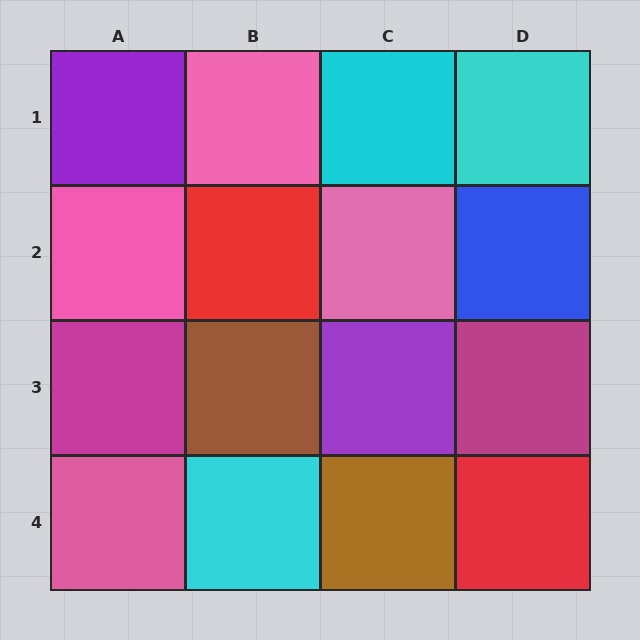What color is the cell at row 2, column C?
Pink.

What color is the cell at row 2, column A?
Pink.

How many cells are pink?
4 cells are pink.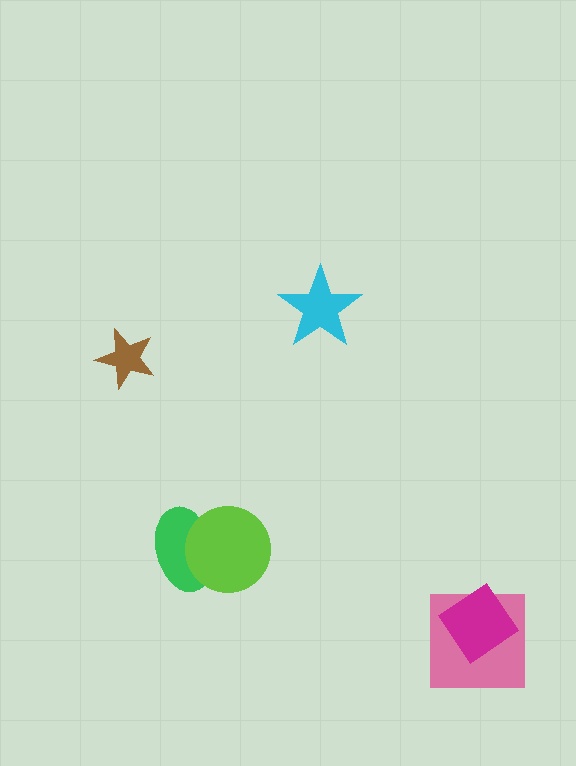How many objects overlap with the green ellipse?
1 object overlaps with the green ellipse.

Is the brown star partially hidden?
No, no other shape covers it.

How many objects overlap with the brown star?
0 objects overlap with the brown star.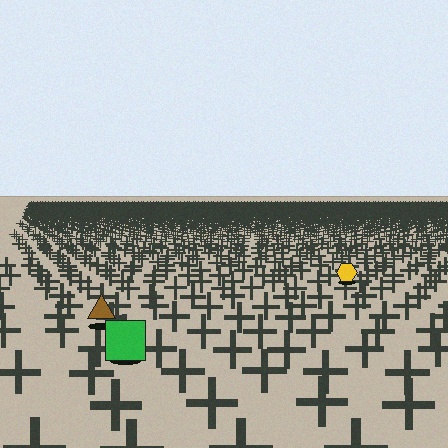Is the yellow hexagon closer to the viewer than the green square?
No. The green square is closer — you can tell from the texture gradient: the ground texture is coarser near it.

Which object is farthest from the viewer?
The yellow hexagon is farthest from the viewer. It appears smaller and the ground texture around it is denser.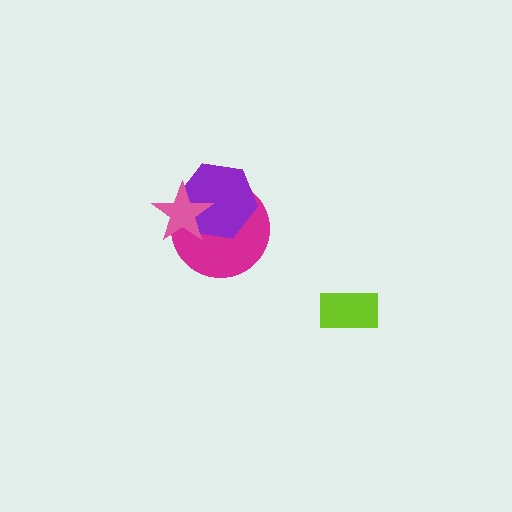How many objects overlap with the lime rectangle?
0 objects overlap with the lime rectangle.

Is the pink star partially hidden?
No, no other shape covers it.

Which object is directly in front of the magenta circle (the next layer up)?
The purple hexagon is directly in front of the magenta circle.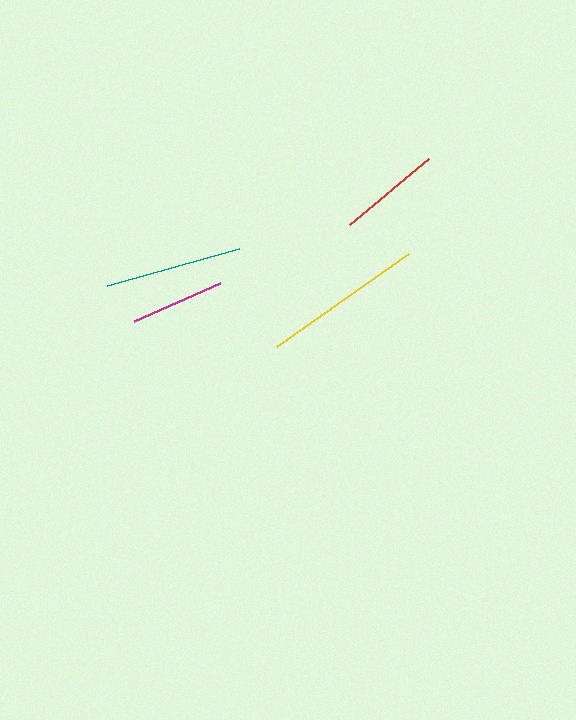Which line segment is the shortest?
The magenta line is the shortest at approximately 95 pixels.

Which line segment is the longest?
The yellow line is the longest at approximately 161 pixels.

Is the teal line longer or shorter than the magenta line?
The teal line is longer than the magenta line.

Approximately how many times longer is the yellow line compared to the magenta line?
The yellow line is approximately 1.7 times the length of the magenta line.